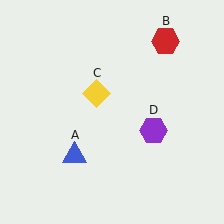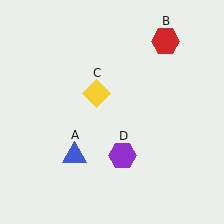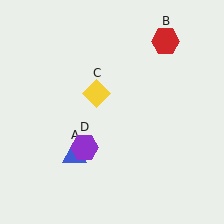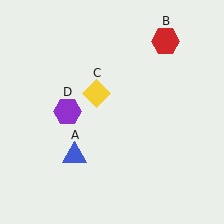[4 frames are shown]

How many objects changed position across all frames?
1 object changed position: purple hexagon (object D).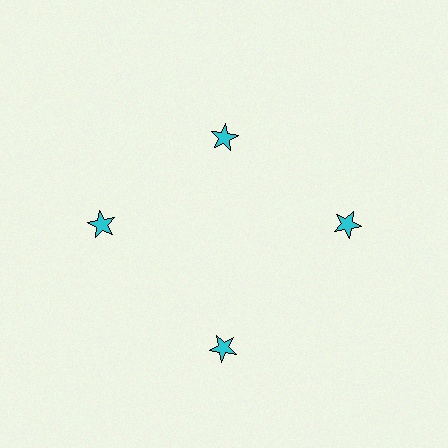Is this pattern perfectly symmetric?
No. The 4 cyan stars are arranged in a ring, but one element near the 12 o'clock position is pulled inward toward the center, breaking the 4-fold rotational symmetry.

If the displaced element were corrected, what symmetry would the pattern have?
It would have 4-fold rotational symmetry — the pattern would map onto itself every 90 degrees.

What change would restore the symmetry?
The symmetry would be restored by moving it outward, back onto the ring so that all 4 stars sit at equal angles and equal distance from the center.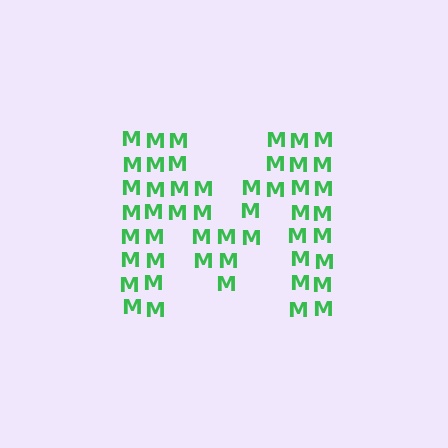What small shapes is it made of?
It is made of small letter M's.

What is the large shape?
The large shape is the letter M.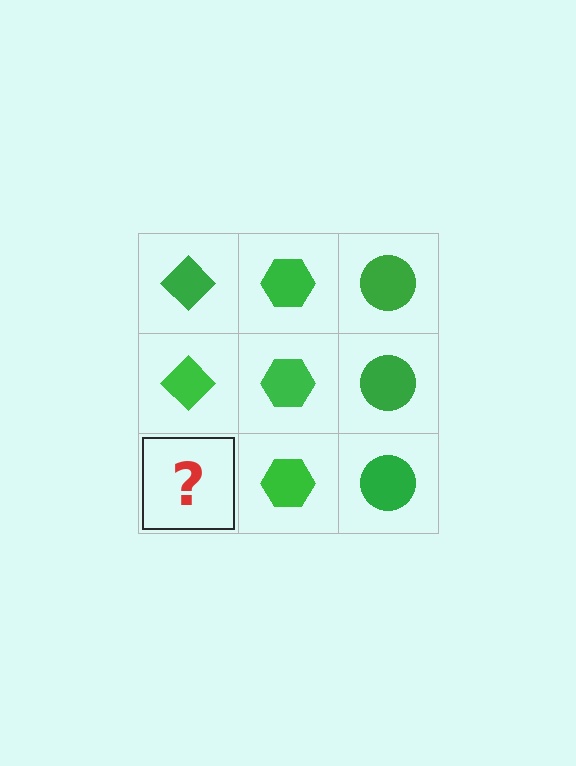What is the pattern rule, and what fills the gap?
The rule is that each column has a consistent shape. The gap should be filled with a green diamond.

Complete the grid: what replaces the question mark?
The question mark should be replaced with a green diamond.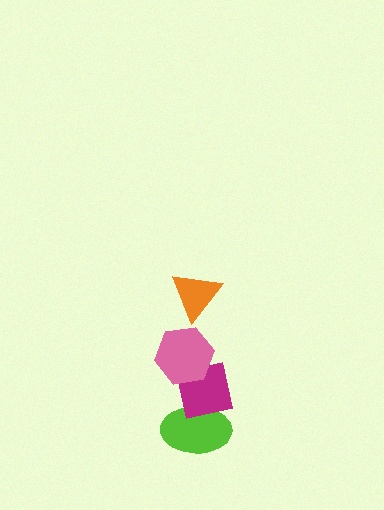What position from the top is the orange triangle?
The orange triangle is 1st from the top.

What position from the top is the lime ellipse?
The lime ellipse is 4th from the top.